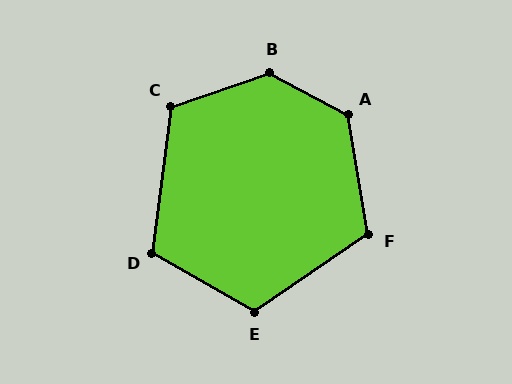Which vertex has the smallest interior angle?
D, at approximately 113 degrees.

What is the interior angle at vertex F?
Approximately 115 degrees (obtuse).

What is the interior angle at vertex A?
Approximately 128 degrees (obtuse).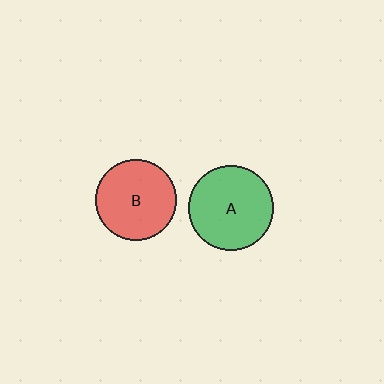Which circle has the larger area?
Circle A (green).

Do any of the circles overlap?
No, none of the circles overlap.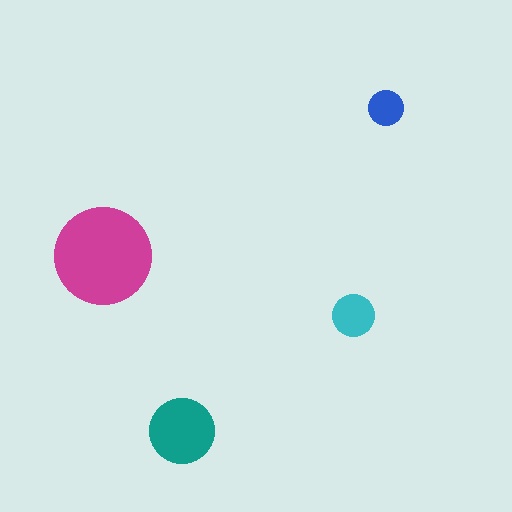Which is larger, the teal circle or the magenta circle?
The magenta one.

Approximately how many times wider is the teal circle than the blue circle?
About 2 times wider.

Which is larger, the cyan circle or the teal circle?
The teal one.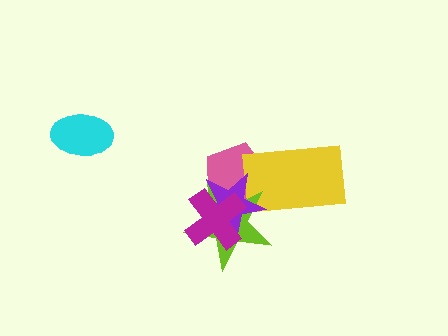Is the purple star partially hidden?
Yes, it is partially covered by another shape.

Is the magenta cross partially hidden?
No, no other shape covers it.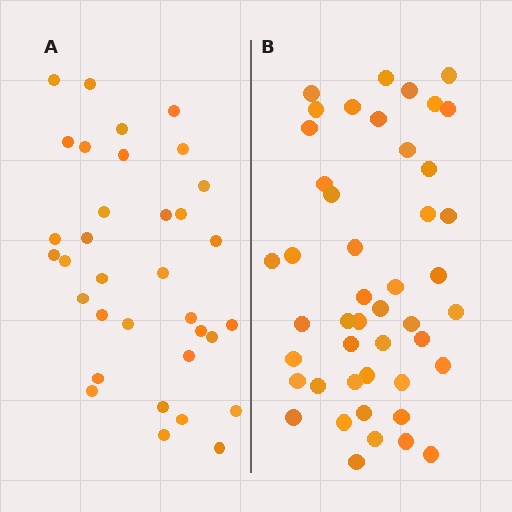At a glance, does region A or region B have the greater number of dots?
Region B (the right region) has more dots.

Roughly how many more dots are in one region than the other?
Region B has roughly 12 or so more dots than region A.